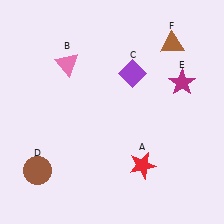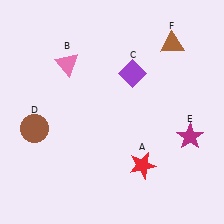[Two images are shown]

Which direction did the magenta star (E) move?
The magenta star (E) moved down.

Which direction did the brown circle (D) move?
The brown circle (D) moved up.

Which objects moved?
The objects that moved are: the brown circle (D), the magenta star (E).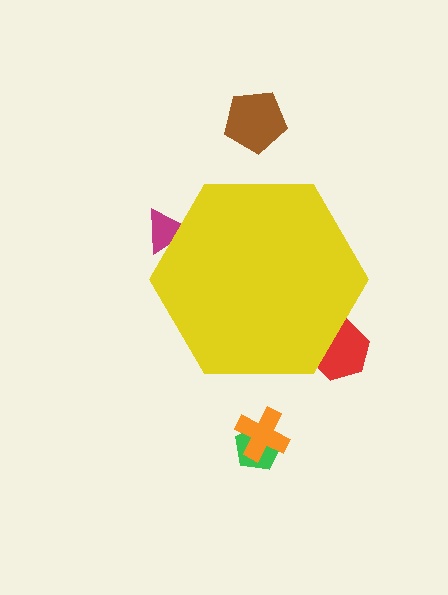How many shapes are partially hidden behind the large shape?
2 shapes are partially hidden.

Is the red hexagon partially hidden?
Yes, the red hexagon is partially hidden behind the yellow hexagon.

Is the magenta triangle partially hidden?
Yes, the magenta triangle is partially hidden behind the yellow hexagon.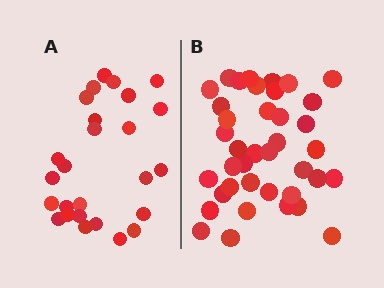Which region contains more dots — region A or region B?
Region B (the right region) has more dots.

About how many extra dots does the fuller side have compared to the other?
Region B has approximately 15 more dots than region A.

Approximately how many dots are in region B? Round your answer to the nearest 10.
About 40 dots. (The exact count is 39, which rounds to 40.)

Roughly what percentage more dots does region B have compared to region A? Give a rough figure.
About 50% more.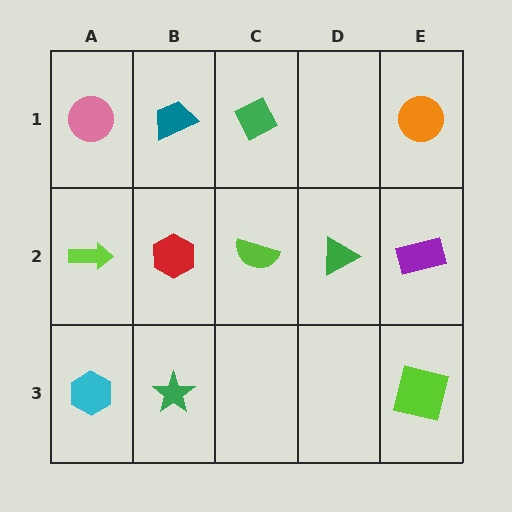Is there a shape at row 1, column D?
No, that cell is empty.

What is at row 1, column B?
A teal trapezoid.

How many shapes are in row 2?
5 shapes.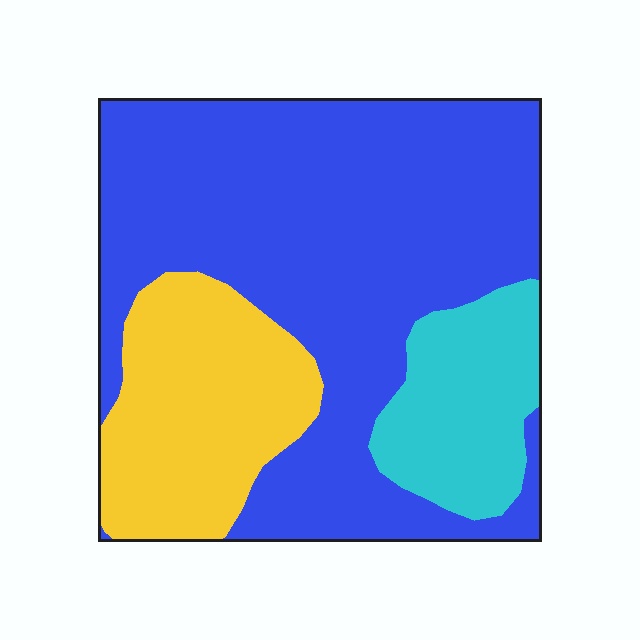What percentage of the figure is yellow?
Yellow takes up about one fifth (1/5) of the figure.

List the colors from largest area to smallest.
From largest to smallest: blue, yellow, cyan.